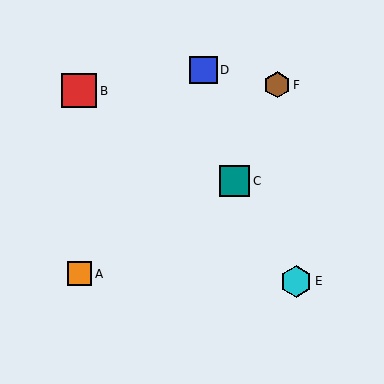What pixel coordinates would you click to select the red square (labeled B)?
Click at (79, 91) to select the red square B.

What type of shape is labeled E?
Shape E is a cyan hexagon.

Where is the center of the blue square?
The center of the blue square is at (204, 70).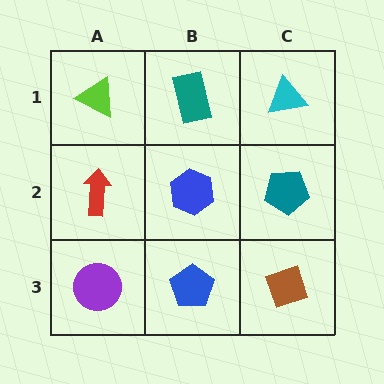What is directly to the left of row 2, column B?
A red arrow.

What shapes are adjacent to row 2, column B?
A teal rectangle (row 1, column B), a blue pentagon (row 3, column B), a red arrow (row 2, column A), a teal pentagon (row 2, column C).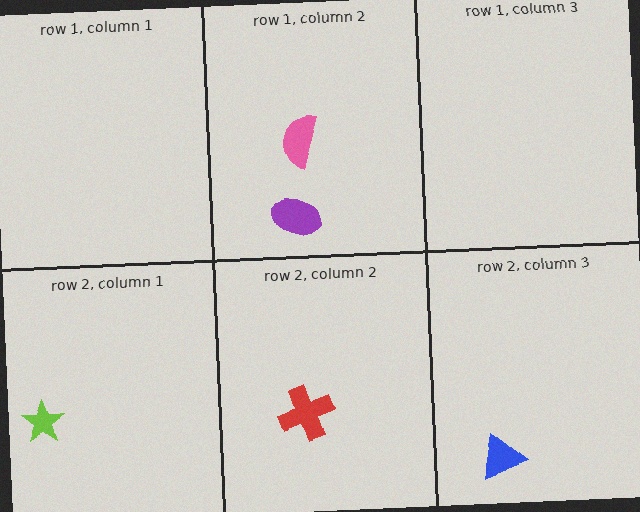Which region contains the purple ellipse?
The row 1, column 2 region.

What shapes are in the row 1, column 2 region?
The purple ellipse, the pink semicircle.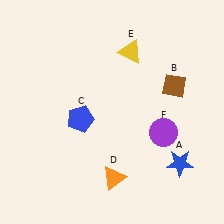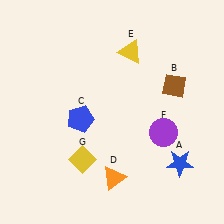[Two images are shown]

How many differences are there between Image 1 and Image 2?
There is 1 difference between the two images.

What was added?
A yellow diamond (G) was added in Image 2.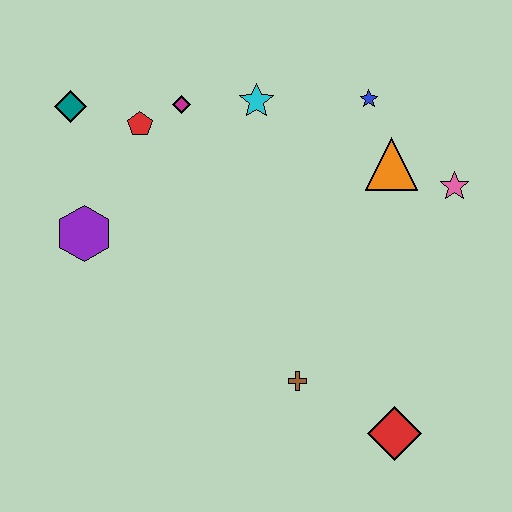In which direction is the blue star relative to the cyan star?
The blue star is to the right of the cyan star.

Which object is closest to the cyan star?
The magenta diamond is closest to the cyan star.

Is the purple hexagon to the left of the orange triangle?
Yes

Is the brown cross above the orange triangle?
No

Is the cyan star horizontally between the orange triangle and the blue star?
No